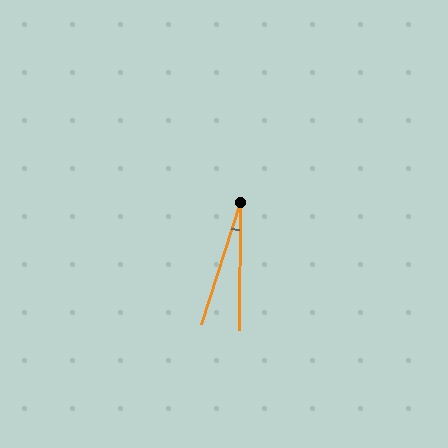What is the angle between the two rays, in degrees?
Approximately 17 degrees.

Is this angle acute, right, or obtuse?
It is acute.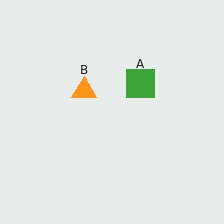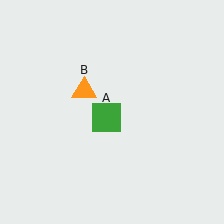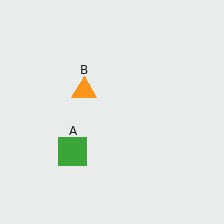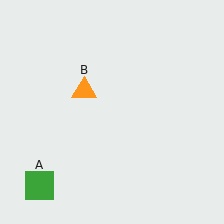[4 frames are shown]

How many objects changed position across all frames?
1 object changed position: green square (object A).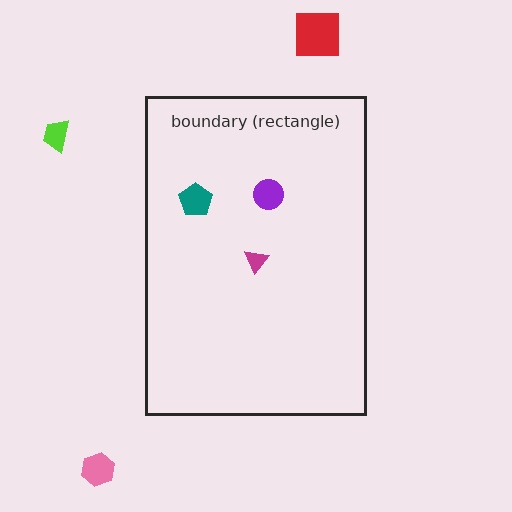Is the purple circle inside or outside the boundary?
Inside.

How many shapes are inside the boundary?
3 inside, 3 outside.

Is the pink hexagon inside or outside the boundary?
Outside.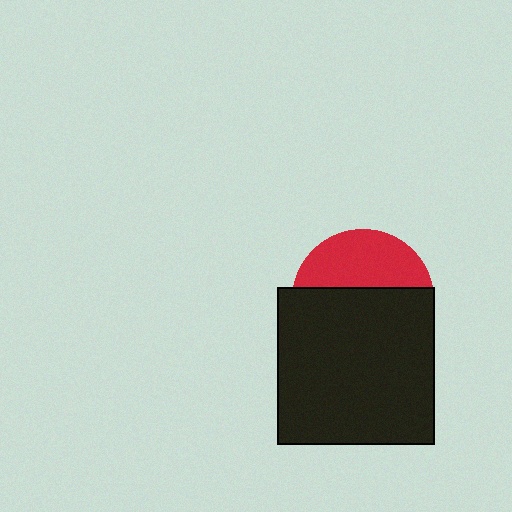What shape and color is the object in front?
The object in front is a black square.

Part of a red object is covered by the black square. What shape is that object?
It is a circle.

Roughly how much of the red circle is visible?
A small part of it is visible (roughly 39%).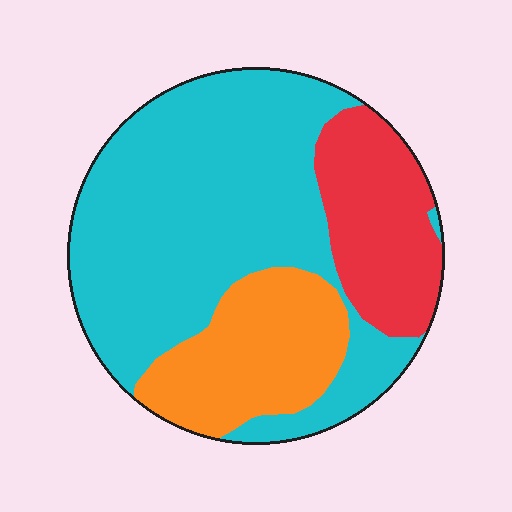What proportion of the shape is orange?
Orange covers 21% of the shape.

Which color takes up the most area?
Cyan, at roughly 60%.